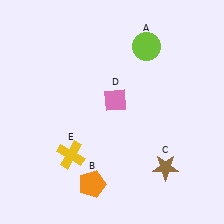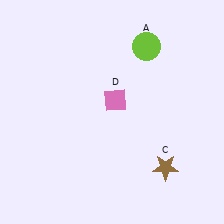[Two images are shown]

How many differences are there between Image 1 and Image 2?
There are 2 differences between the two images.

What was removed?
The yellow cross (E), the orange pentagon (B) were removed in Image 2.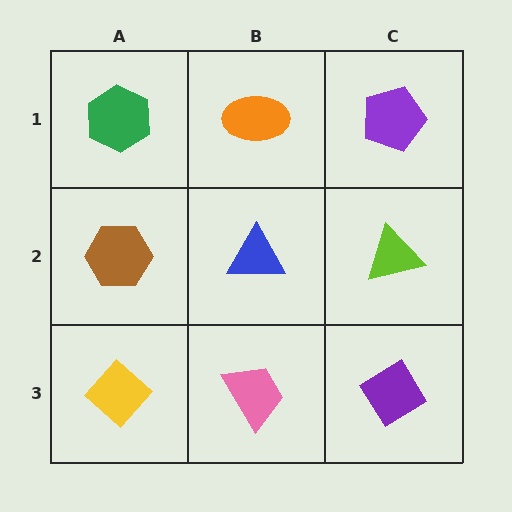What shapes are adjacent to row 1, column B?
A blue triangle (row 2, column B), a green hexagon (row 1, column A), a purple pentagon (row 1, column C).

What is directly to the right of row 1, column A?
An orange ellipse.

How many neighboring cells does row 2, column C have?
3.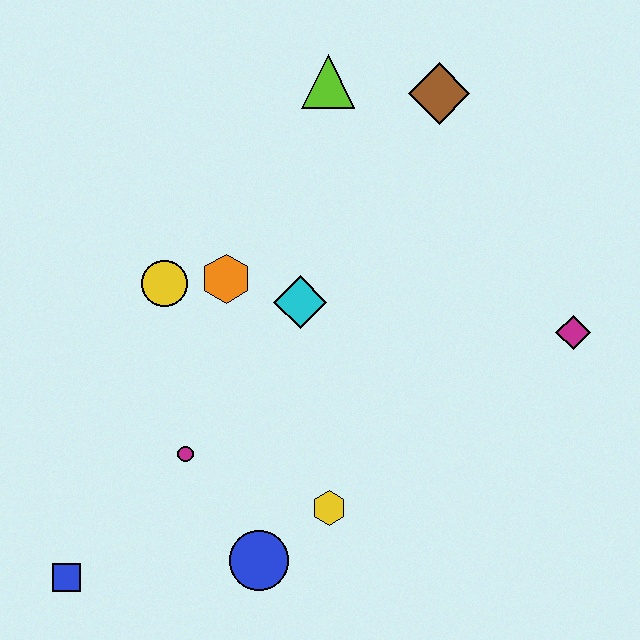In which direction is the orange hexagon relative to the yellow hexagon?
The orange hexagon is above the yellow hexagon.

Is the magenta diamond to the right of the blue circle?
Yes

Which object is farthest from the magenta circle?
The brown diamond is farthest from the magenta circle.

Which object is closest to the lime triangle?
The brown diamond is closest to the lime triangle.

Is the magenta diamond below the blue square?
No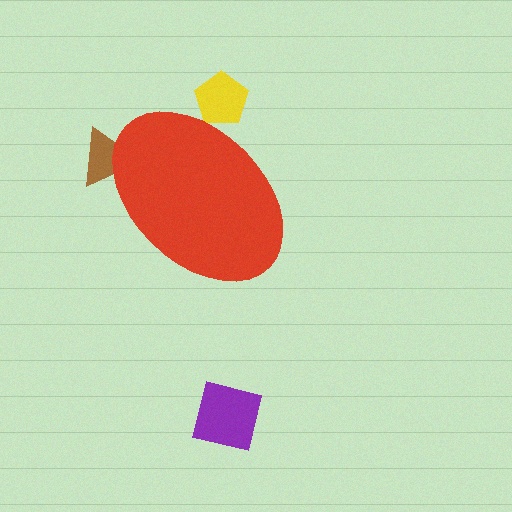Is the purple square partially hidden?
No, the purple square is fully visible.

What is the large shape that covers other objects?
A red ellipse.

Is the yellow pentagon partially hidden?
Yes, the yellow pentagon is partially hidden behind the red ellipse.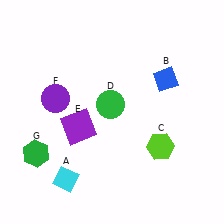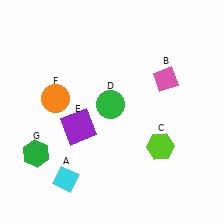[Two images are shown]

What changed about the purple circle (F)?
In Image 1, F is purple. In Image 2, it changed to orange.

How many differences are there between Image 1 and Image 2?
There are 2 differences between the two images.